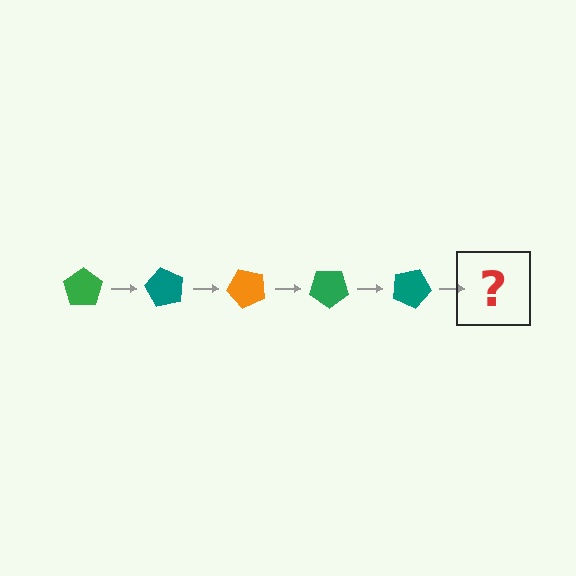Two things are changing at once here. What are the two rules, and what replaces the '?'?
The two rules are that it rotates 60 degrees each step and the color cycles through green, teal, and orange. The '?' should be an orange pentagon, rotated 300 degrees from the start.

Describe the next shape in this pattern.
It should be an orange pentagon, rotated 300 degrees from the start.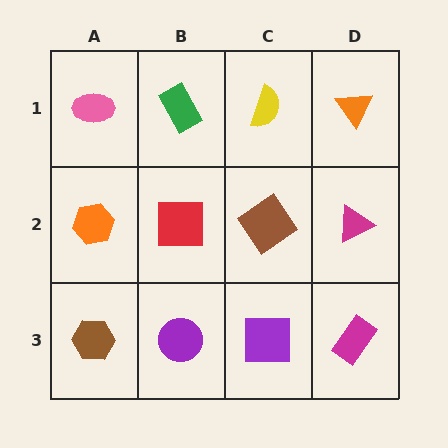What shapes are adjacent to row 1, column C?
A brown diamond (row 2, column C), a green rectangle (row 1, column B), an orange triangle (row 1, column D).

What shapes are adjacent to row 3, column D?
A magenta triangle (row 2, column D), a purple square (row 3, column C).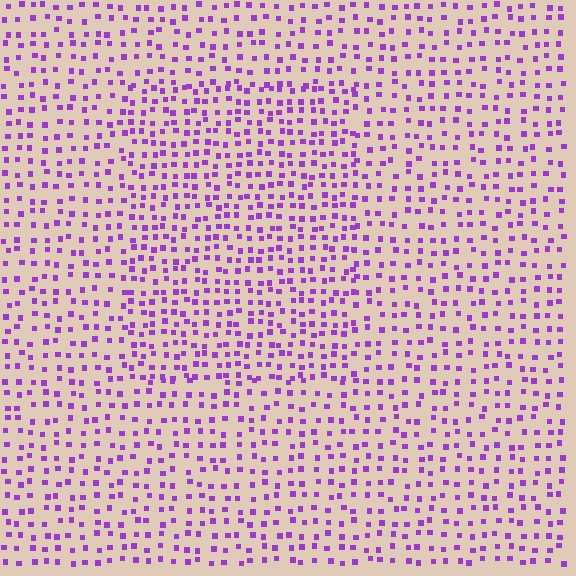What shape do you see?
I see a rectangle.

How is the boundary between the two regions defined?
The boundary is defined by a change in element density (approximately 1.5x ratio). All elements are the same color, size, and shape.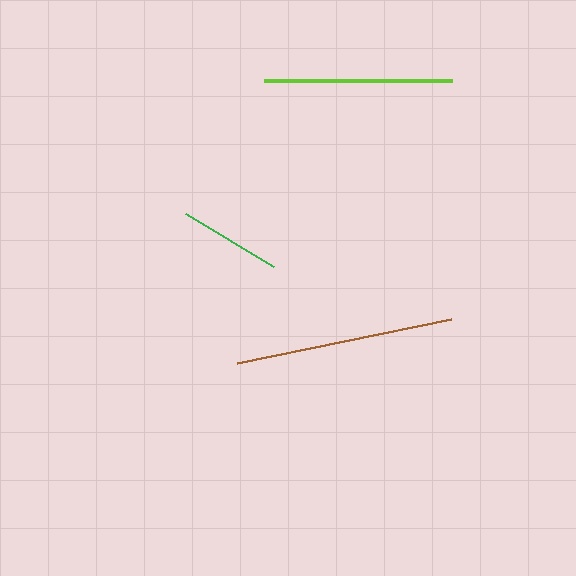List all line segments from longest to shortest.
From longest to shortest: brown, lime, green.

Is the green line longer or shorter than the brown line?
The brown line is longer than the green line.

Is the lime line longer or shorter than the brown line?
The brown line is longer than the lime line.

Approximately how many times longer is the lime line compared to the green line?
The lime line is approximately 1.8 times the length of the green line.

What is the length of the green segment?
The green segment is approximately 103 pixels long.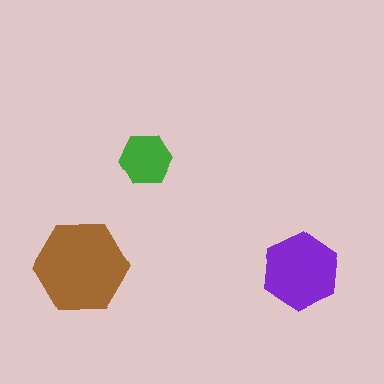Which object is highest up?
The green hexagon is topmost.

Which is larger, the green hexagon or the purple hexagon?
The purple one.